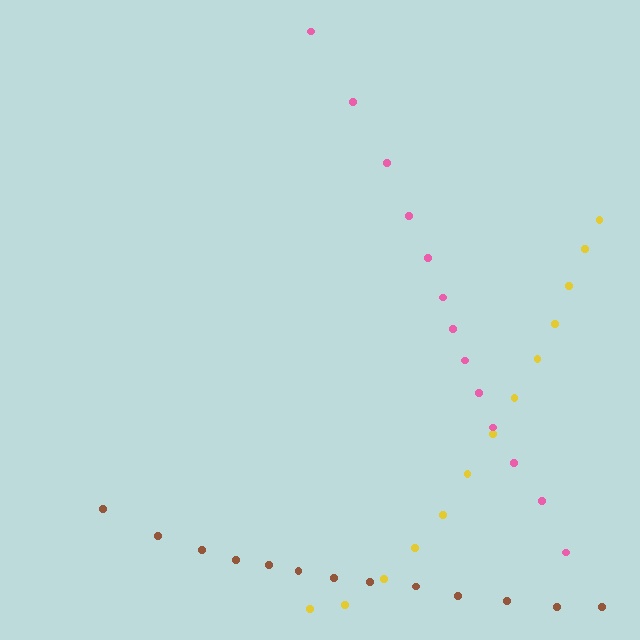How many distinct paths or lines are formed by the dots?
There are 3 distinct paths.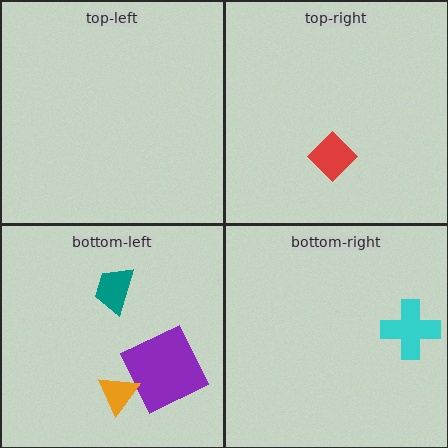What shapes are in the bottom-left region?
The teal trapezoid, the purple square, the orange triangle.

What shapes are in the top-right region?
The red diamond.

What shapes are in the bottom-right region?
The cyan cross.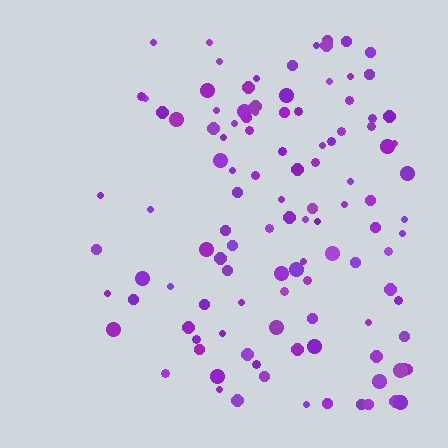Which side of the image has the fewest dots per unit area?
The left.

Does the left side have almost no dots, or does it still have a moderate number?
Still a moderate number, just noticeably fewer than the right.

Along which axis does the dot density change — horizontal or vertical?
Horizontal.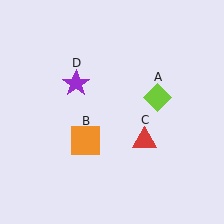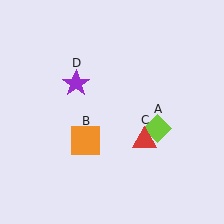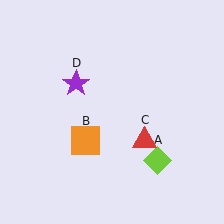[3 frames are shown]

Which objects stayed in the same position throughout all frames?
Orange square (object B) and red triangle (object C) and purple star (object D) remained stationary.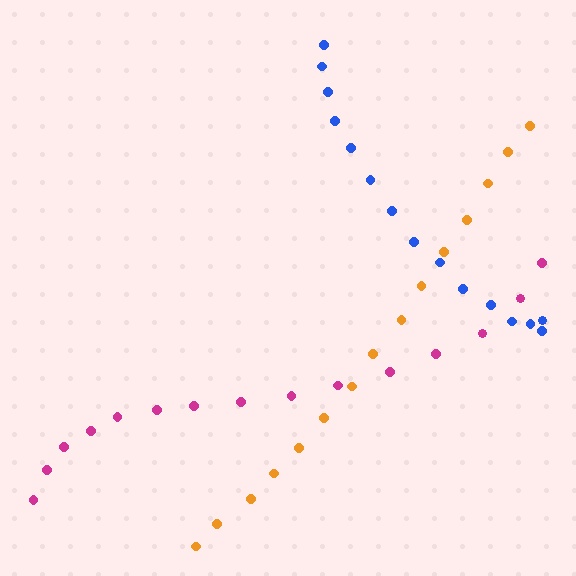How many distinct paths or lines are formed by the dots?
There are 3 distinct paths.